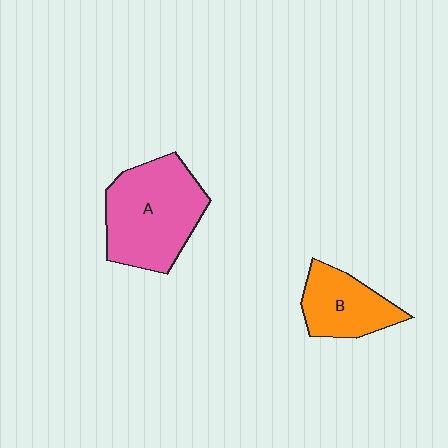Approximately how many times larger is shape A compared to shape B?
Approximately 1.7 times.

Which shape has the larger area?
Shape A (pink).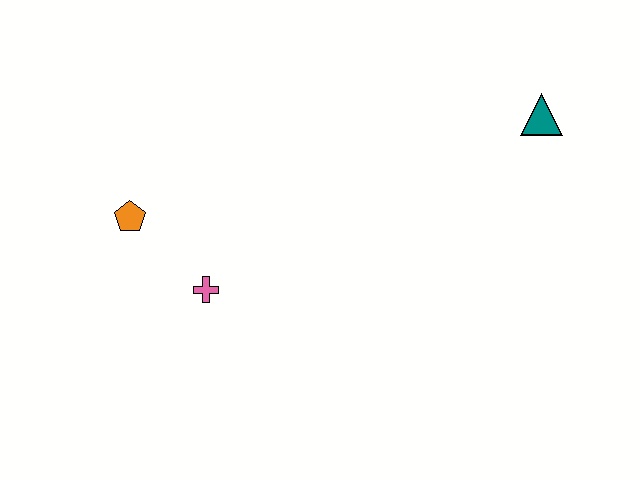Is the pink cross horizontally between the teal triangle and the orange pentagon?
Yes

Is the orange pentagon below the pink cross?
No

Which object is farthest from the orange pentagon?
The teal triangle is farthest from the orange pentagon.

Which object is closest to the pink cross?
The orange pentagon is closest to the pink cross.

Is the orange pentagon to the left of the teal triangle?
Yes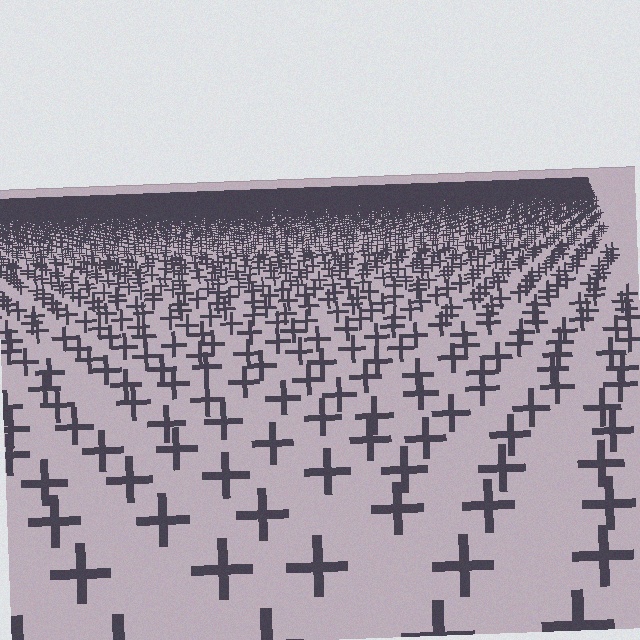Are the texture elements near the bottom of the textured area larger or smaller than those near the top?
Larger. Near the bottom, elements are closer to the viewer and appear at a bigger on-screen size.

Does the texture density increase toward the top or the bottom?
Density increases toward the top.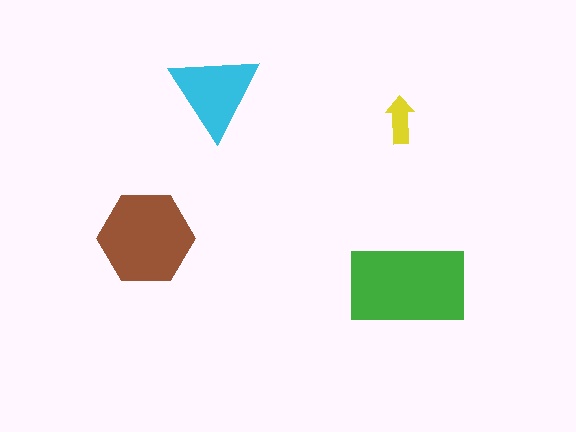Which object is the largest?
The green rectangle.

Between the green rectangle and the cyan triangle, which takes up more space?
The green rectangle.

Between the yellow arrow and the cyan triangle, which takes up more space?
The cyan triangle.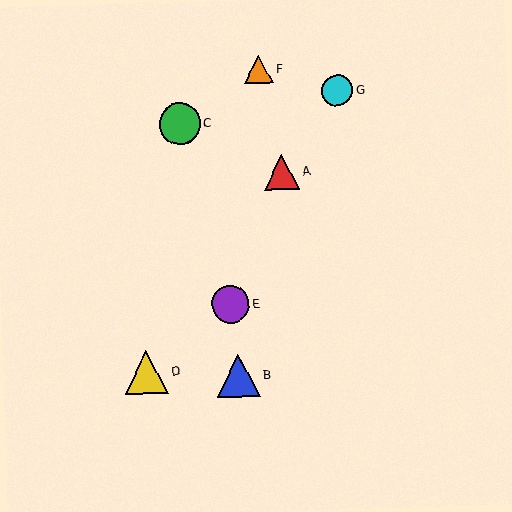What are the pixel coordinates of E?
Object E is at (231, 305).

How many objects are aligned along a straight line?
3 objects (A, D, G) are aligned along a straight line.